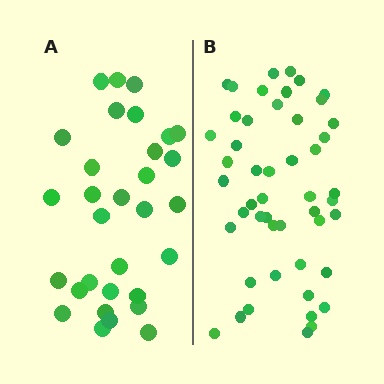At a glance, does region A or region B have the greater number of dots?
Region B (the right region) has more dots.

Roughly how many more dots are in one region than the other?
Region B has approximately 20 more dots than region A.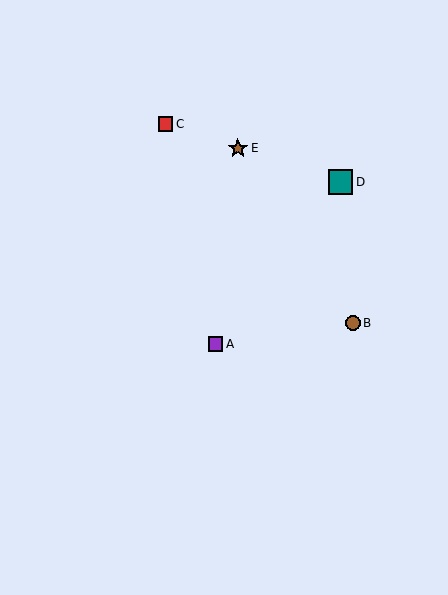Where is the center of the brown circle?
The center of the brown circle is at (353, 323).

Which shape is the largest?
The teal square (labeled D) is the largest.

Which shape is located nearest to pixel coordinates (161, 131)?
The red square (labeled C) at (165, 124) is nearest to that location.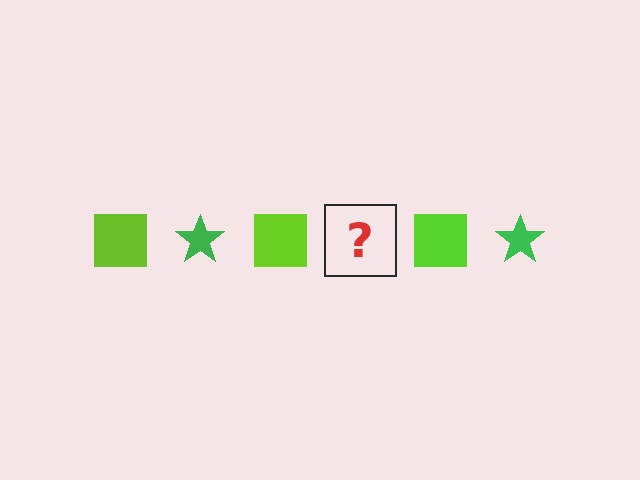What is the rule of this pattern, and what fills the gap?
The rule is that the pattern alternates between lime square and green star. The gap should be filled with a green star.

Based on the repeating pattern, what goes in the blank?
The blank should be a green star.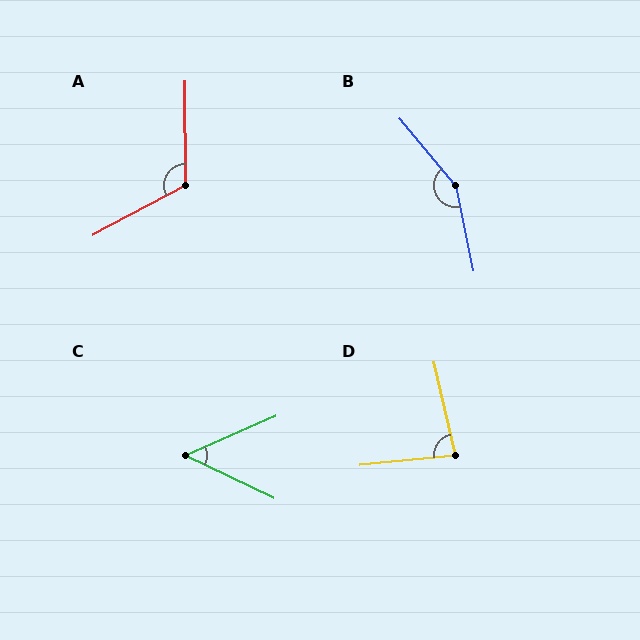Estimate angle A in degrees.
Approximately 118 degrees.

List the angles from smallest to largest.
C (49°), D (83°), A (118°), B (152°).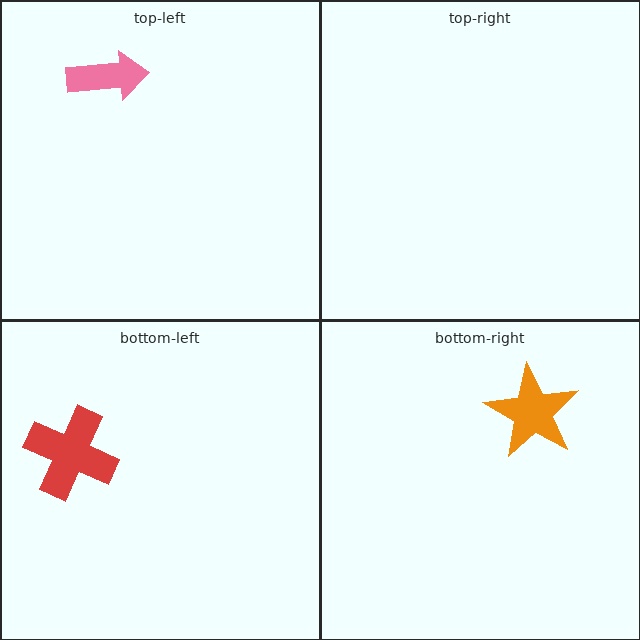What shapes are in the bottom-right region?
The orange star.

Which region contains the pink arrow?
The top-left region.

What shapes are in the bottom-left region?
The red cross.